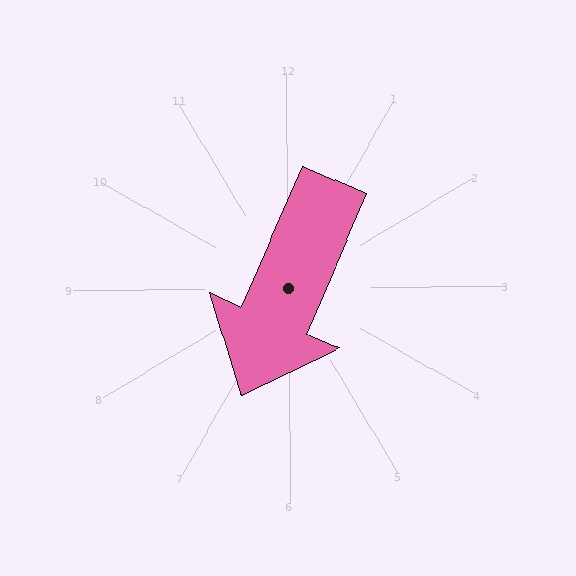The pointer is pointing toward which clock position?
Roughly 7 o'clock.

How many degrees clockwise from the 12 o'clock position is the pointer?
Approximately 204 degrees.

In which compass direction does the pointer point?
Southwest.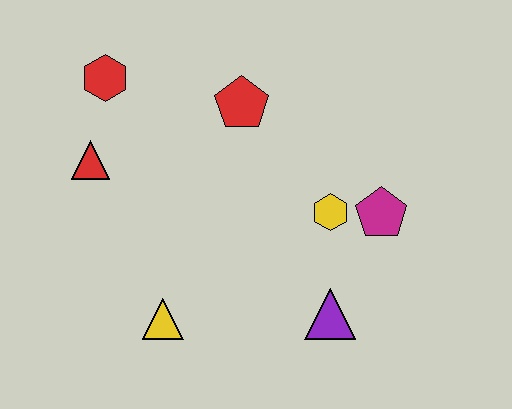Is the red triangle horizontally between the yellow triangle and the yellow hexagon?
No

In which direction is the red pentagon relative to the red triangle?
The red pentagon is to the right of the red triangle.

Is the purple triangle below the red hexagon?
Yes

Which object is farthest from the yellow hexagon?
The red hexagon is farthest from the yellow hexagon.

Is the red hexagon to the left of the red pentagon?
Yes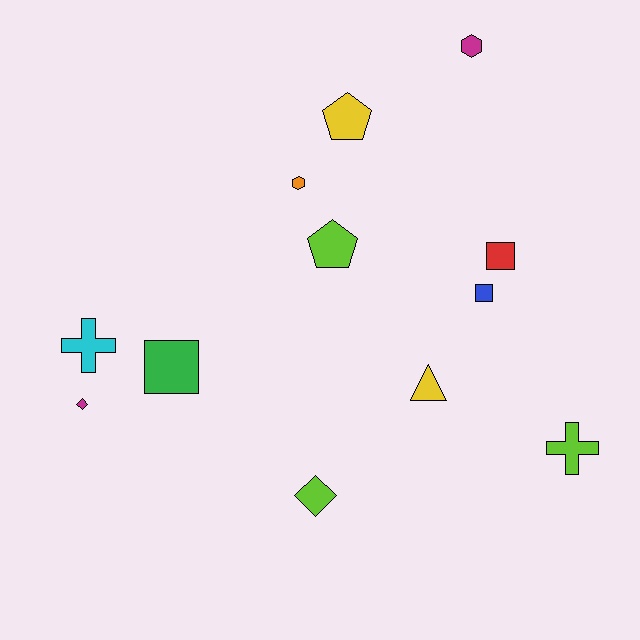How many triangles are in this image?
There is 1 triangle.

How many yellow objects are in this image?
There are 2 yellow objects.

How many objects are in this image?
There are 12 objects.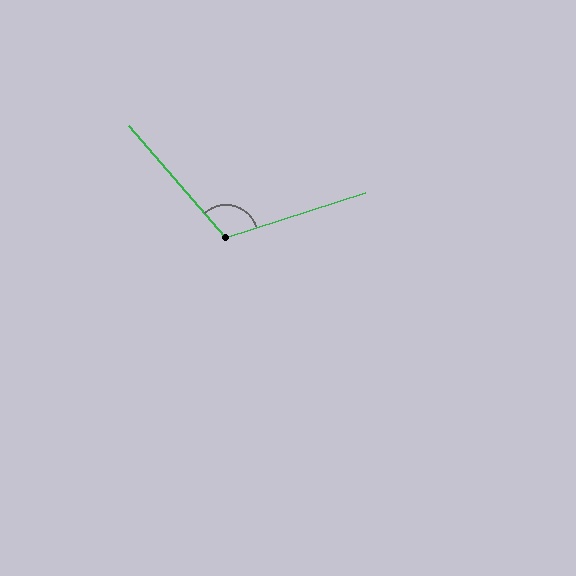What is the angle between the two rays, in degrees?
Approximately 113 degrees.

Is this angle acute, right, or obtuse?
It is obtuse.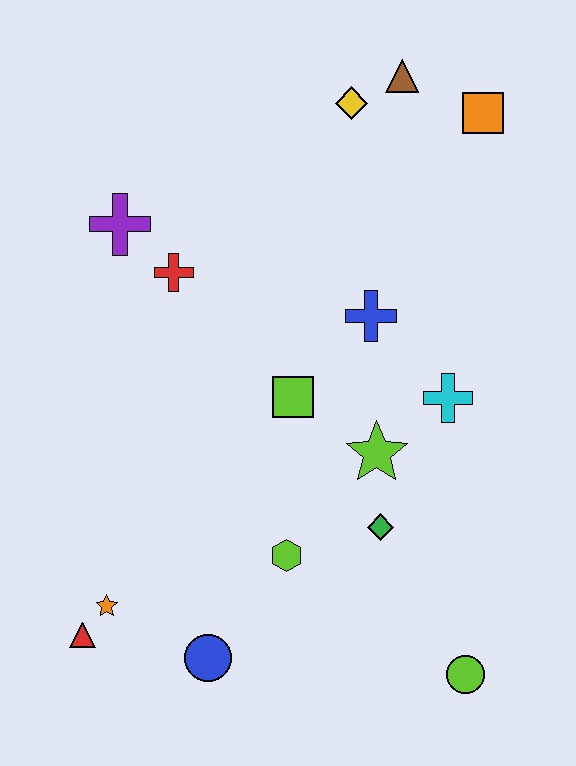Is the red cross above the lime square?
Yes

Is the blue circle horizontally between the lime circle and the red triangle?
Yes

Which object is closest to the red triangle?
The orange star is closest to the red triangle.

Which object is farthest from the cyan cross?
The red triangle is farthest from the cyan cross.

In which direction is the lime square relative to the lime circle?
The lime square is above the lime circle.